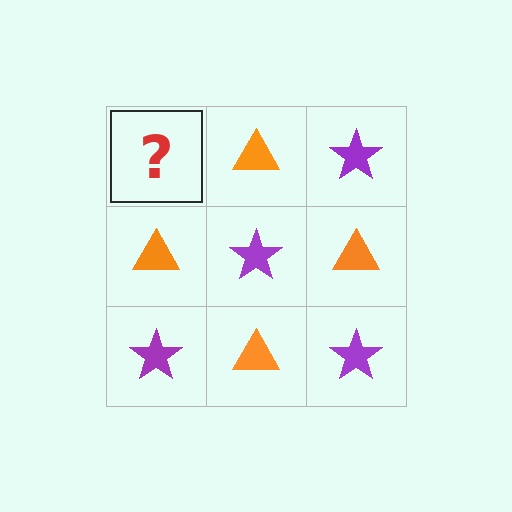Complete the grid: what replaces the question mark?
The question mark should be replaced with a purple star.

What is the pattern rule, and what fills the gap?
The rule is that it alternates purple star and orange triangle in a checkerboard pattern. The gap should be filled with a purple star.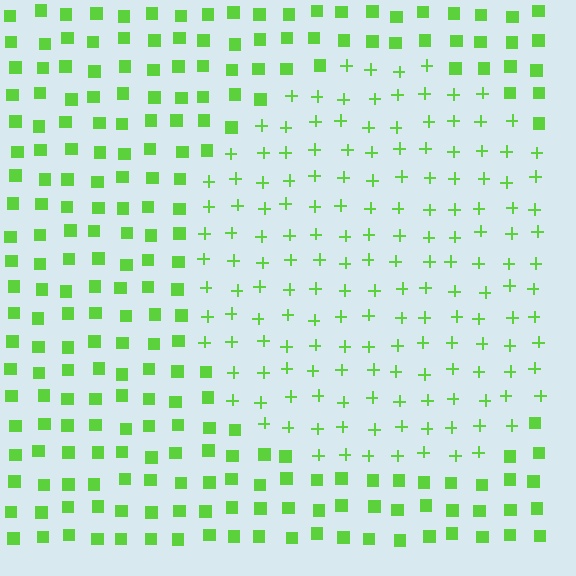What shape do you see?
I see a circle.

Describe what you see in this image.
The image is filled with small lime elements arranged in a uniform grid. A circle-shaped region contains plus signs, while the surrounding area contains squares. The boundary is defined purely by the change in element shape.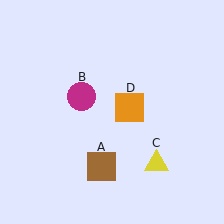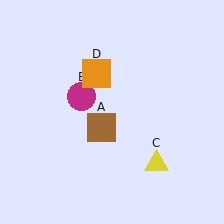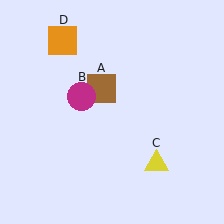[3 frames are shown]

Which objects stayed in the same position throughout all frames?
Magenta circle (object B) and yellow triangle (object C) remained stationary.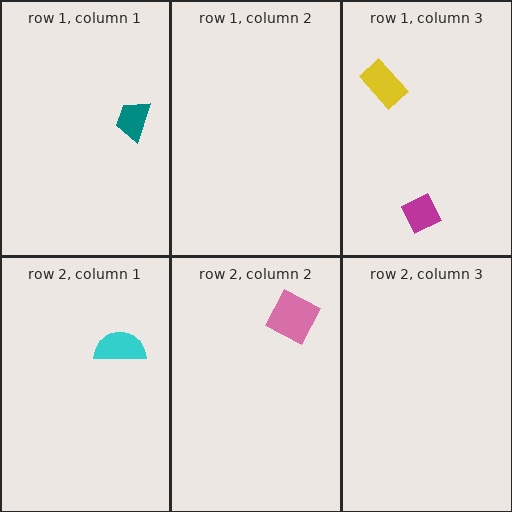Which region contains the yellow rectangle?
The row 1, column 3 region.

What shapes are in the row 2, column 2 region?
The pink square.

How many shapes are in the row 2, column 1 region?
1.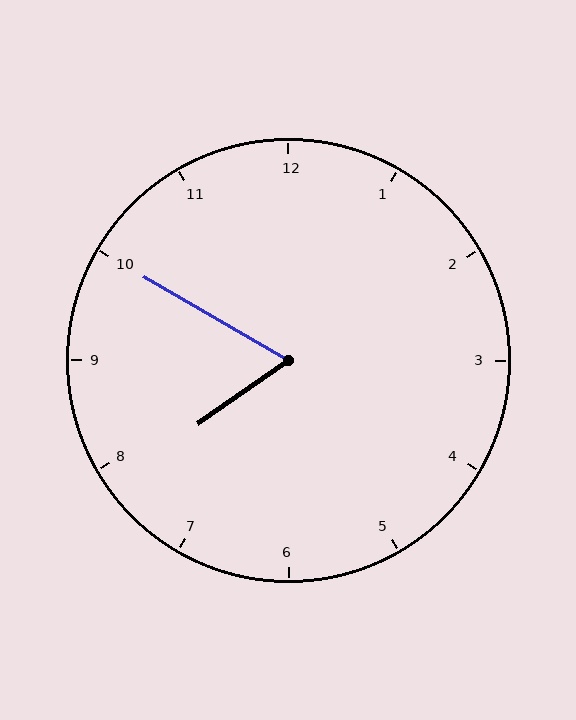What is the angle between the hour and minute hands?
Approximately 65 degrees.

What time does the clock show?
7:50.